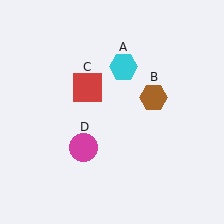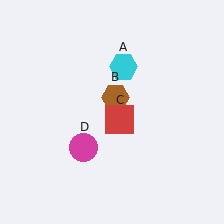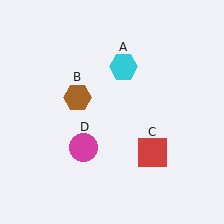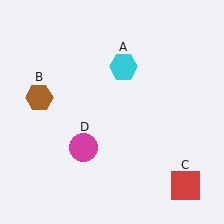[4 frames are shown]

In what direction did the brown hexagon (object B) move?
The brown hexagon (object B) moved left.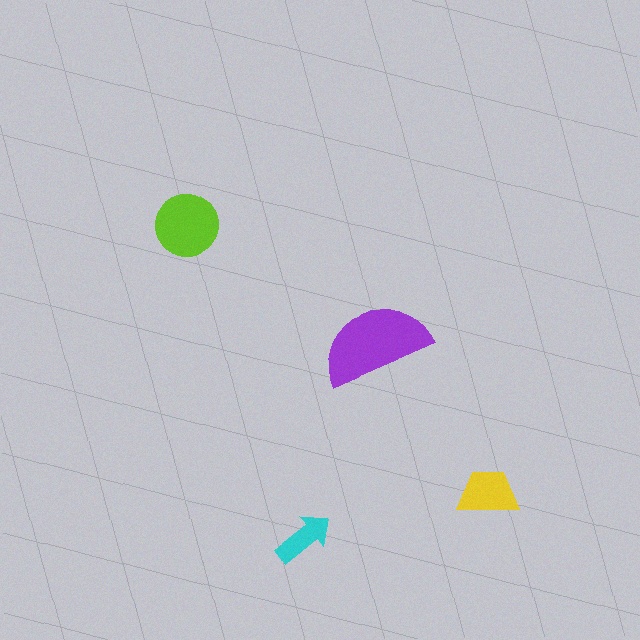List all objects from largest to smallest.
The purple semicircle, the lime circle, the yellow trapezoid, the cyan arrow.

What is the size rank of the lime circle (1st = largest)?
2nd.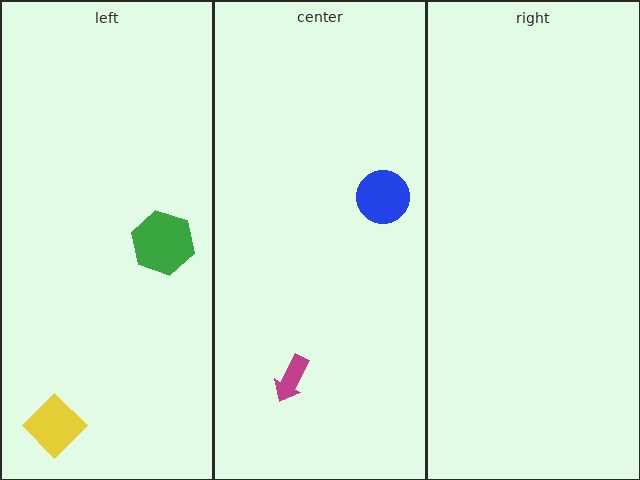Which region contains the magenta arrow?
The center region.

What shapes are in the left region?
The yellow diamond, the green hexagon.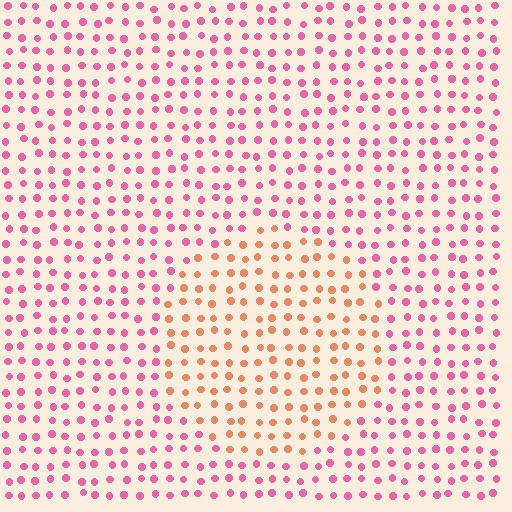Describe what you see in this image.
The image is filled with small pink elements in a uniform arrangement. A circle-shaped region is visible where the elements are tinted to a slightly different hue, forming a subtle color boundary.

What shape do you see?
I see a circle.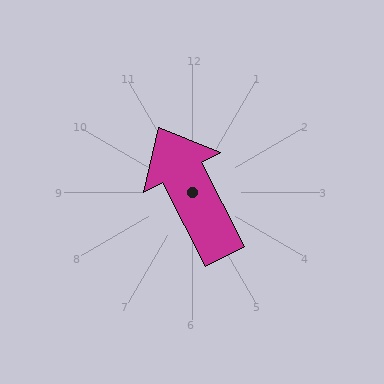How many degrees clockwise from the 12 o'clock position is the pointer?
Approximately 333 degrees.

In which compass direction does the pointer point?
Northwest.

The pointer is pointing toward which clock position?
Roughly 11 o'clock.